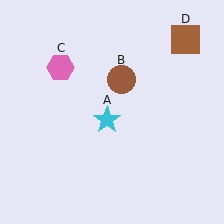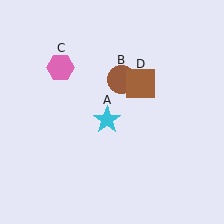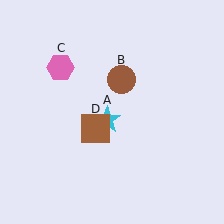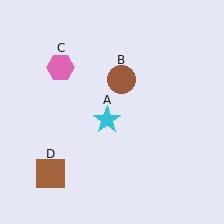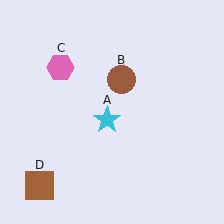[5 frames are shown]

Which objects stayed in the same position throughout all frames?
Cyan star (object A) and brown circle (object B) and pink hexagon (object C) remained stationary.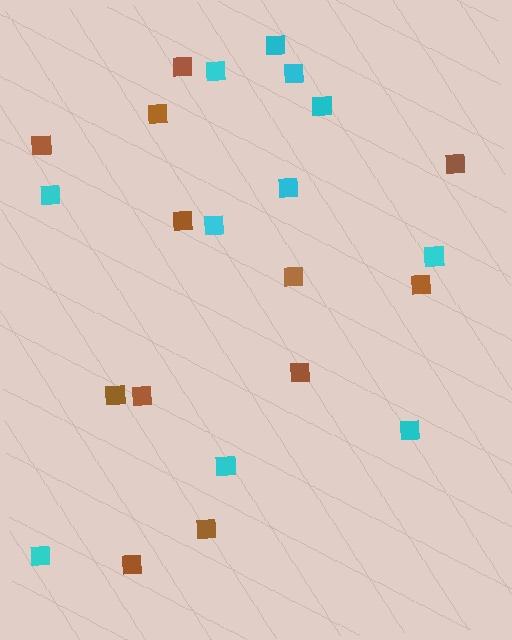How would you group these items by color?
There are 2 groups: one group of cyan squares (11) and one group of brown squares (12).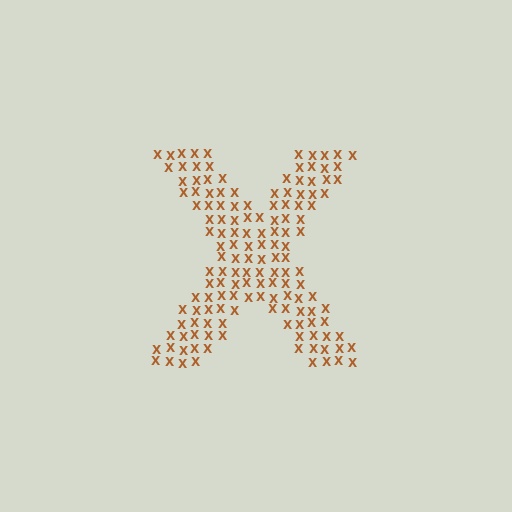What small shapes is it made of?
It is made of small letter X's.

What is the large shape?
The large shape is the letter X.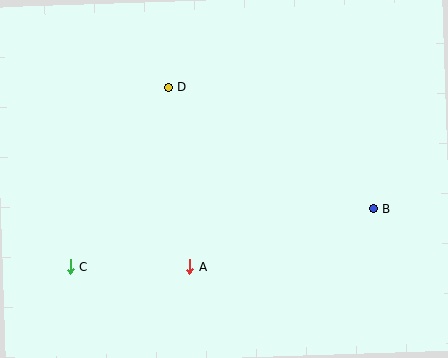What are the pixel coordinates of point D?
Point D is at (168, 87).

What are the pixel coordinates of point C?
Point C is at (70, 267).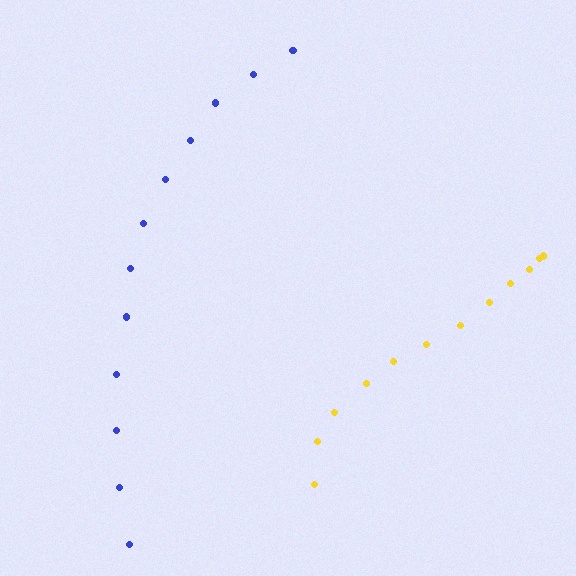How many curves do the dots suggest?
There are 2 distinct paths.